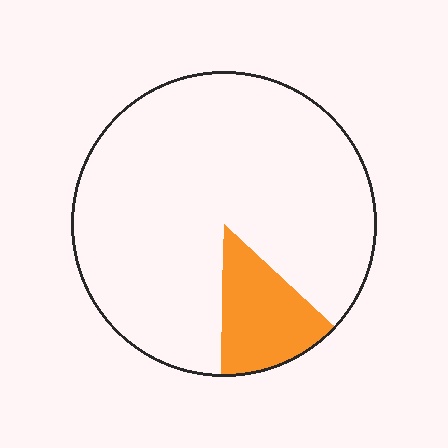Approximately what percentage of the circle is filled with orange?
Approximately 15%.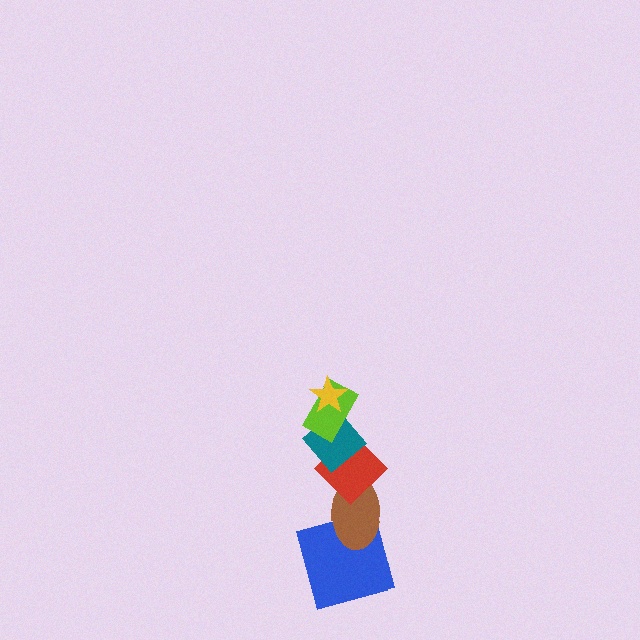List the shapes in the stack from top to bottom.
From top to bottom: the yellow star, the lime rectangle, the teal diamond, the red diamond, the brown ellipse, the blue square.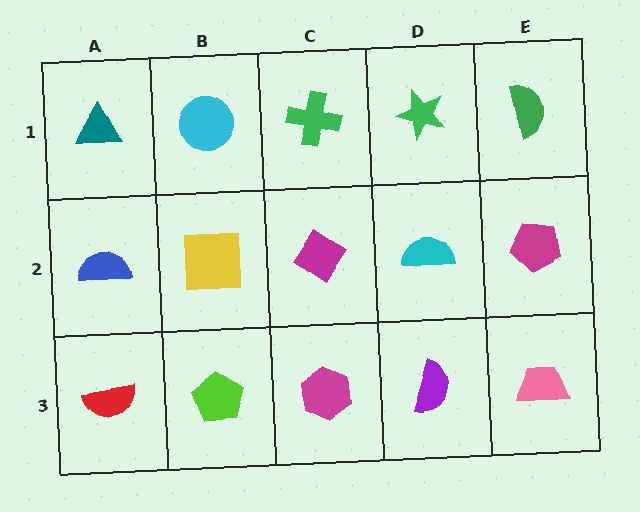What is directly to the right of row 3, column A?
A lime pentagon.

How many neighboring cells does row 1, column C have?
3.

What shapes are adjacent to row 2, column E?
A green semicircle (row 1, column E), a pink trapezoid (row 3, column E), a cyan semicircle (row 2, column D).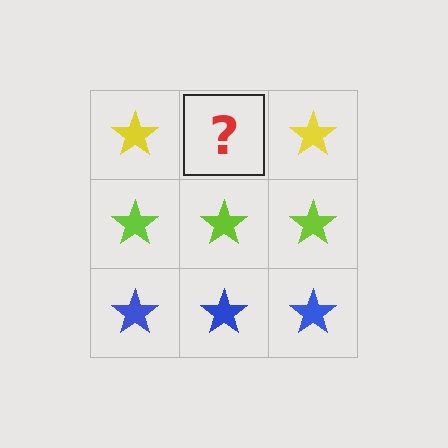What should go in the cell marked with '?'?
The missing cell should contain a yellow star.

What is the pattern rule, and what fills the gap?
The rule is that each row has a consistent color. The gap should be filled with a yellow star.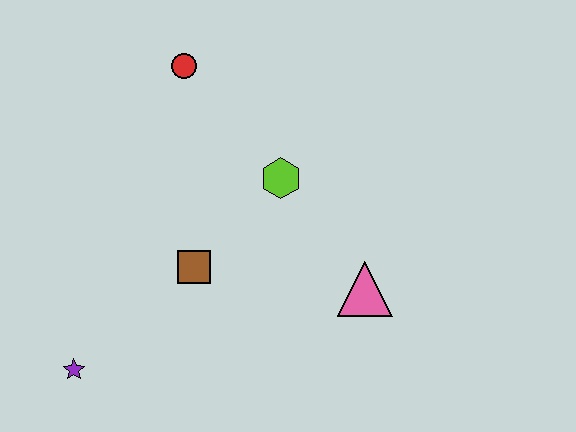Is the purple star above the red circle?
No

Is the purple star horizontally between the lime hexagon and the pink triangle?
No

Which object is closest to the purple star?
The brown square is closest to the purple star.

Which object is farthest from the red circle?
The purple star is farthest from the red circle.